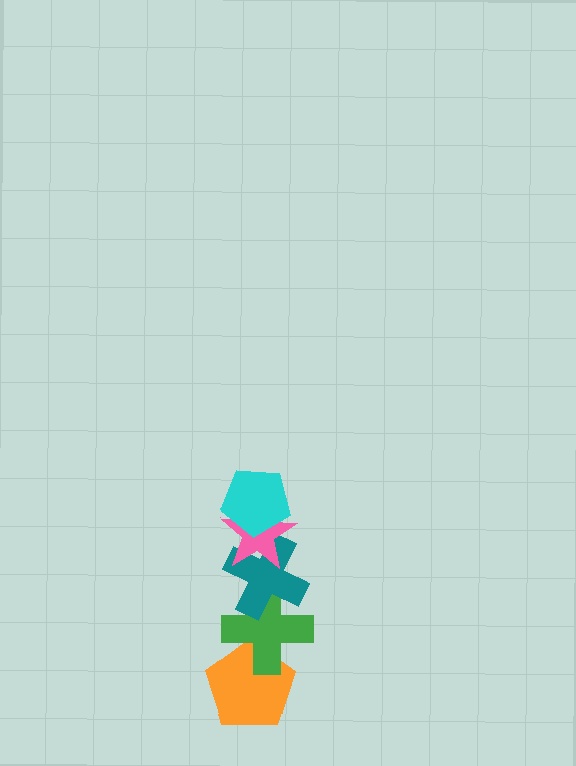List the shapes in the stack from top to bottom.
From top to bottom: the cyan pentagon, the pink star, the teal cross, the green cross, the orange pentagon.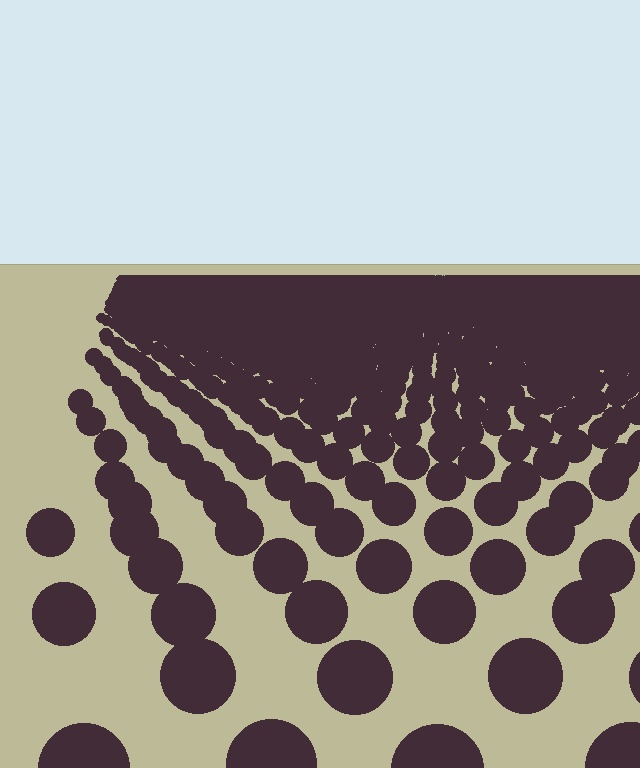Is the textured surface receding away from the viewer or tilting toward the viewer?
The surface is receding away from the viewer. Texture elements get smaller and denser toward the top.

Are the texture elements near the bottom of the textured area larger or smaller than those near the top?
Larger. Near the bottom, elements are closer to the viewer and appear at a bigger on-screen size.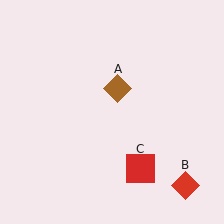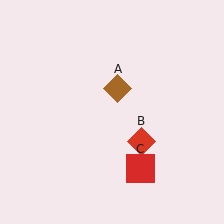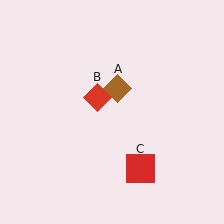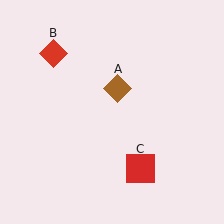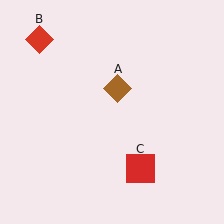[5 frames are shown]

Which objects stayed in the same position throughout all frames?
Brown diamond (object A) and red square (object C) remained stationary.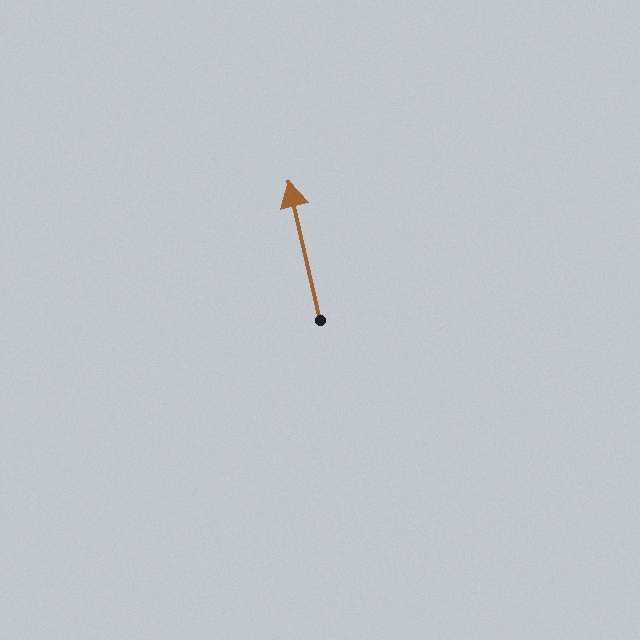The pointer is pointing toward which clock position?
Roughly 12 o'clock.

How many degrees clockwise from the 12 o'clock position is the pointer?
Approximately 347 degrees.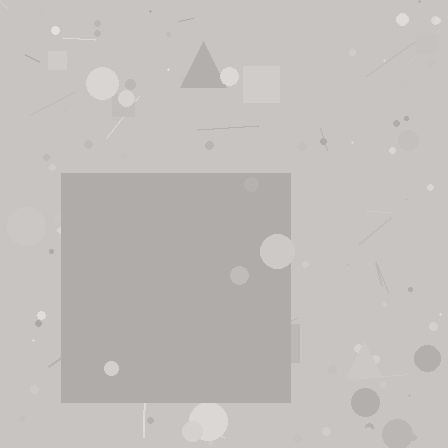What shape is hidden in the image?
A square is hidden in the image.